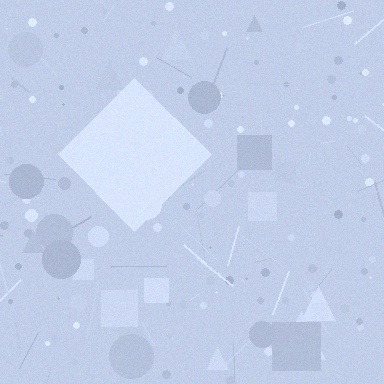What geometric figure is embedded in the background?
A diamond is embedded in the background.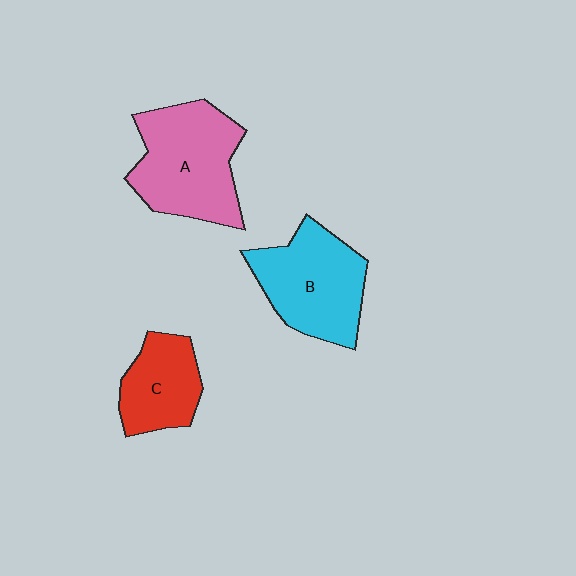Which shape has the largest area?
Shape A (pink).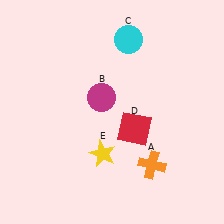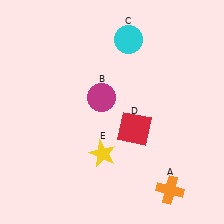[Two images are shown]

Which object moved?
The orange cross (A) moved down.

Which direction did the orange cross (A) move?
The orange cross (A) moved down.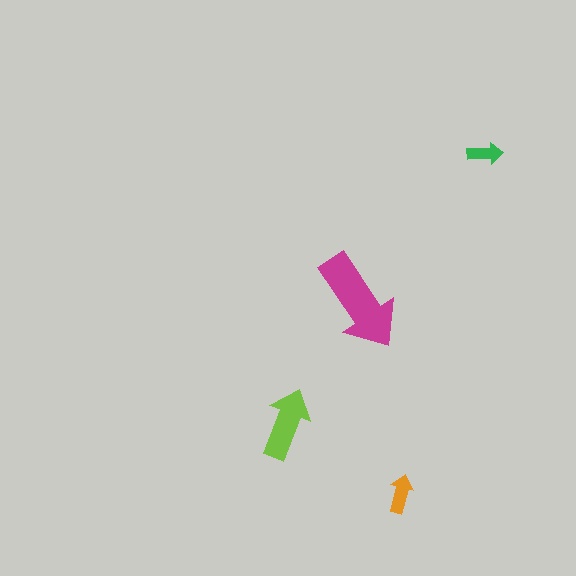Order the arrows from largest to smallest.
the magenta one, the lime one, the orange one, the green one.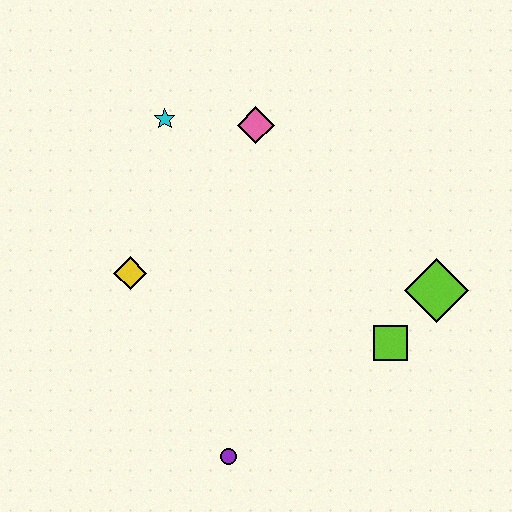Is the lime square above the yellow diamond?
No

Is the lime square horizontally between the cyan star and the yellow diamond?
No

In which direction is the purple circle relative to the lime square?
The purple circle is to the left of the lime square.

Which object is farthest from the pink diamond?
The purple circle is farthest from the pink diamond.